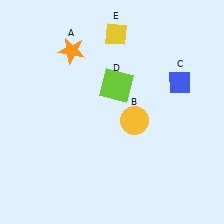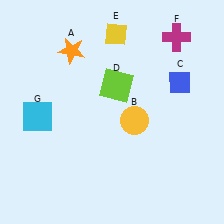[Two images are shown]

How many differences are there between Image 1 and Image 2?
There are 2 differences between the two images.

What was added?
A magenta cross (F), a cyan square (G) were added in Image 2.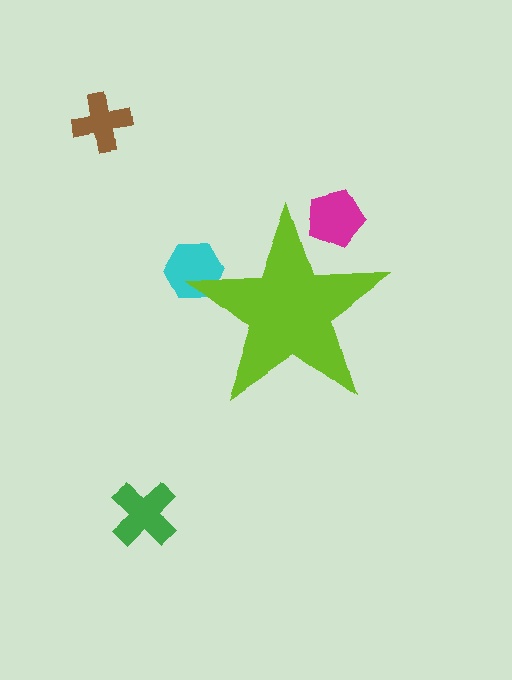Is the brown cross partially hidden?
No, the brown cross is fully visible.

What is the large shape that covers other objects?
A lime star.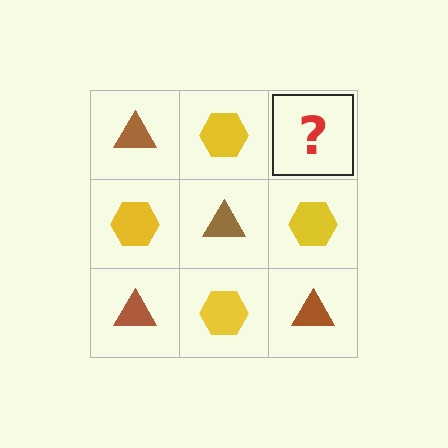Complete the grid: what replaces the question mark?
The question mark should be replaced with a brown triangle.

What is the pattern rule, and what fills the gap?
The rule is that it alternates brown triangle and yellow hexagon in a checkerboard pattern. The gap should be filled with a brown triangle.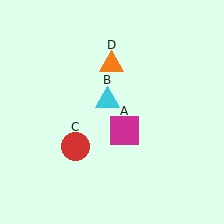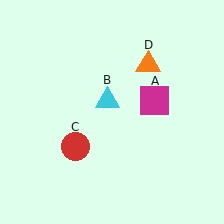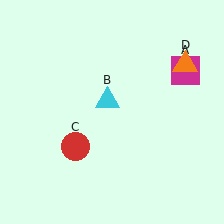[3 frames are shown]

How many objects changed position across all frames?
2 objects changed position: magenta square (object A), orange triangle (object D).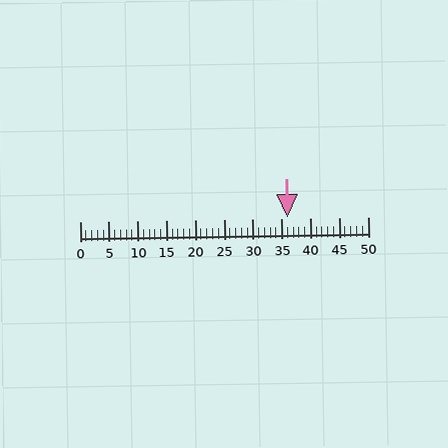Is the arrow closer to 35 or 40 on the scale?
The arrow is closer to 35.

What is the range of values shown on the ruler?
The ruler shows values from 0 to 50.